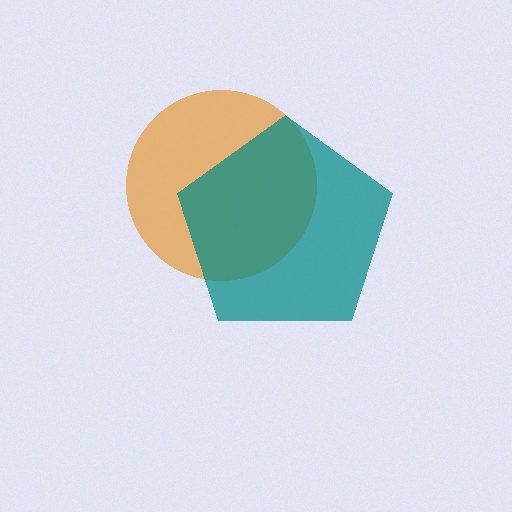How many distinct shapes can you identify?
There are 2 distinct shapes: an orange circle, a teal pentagon.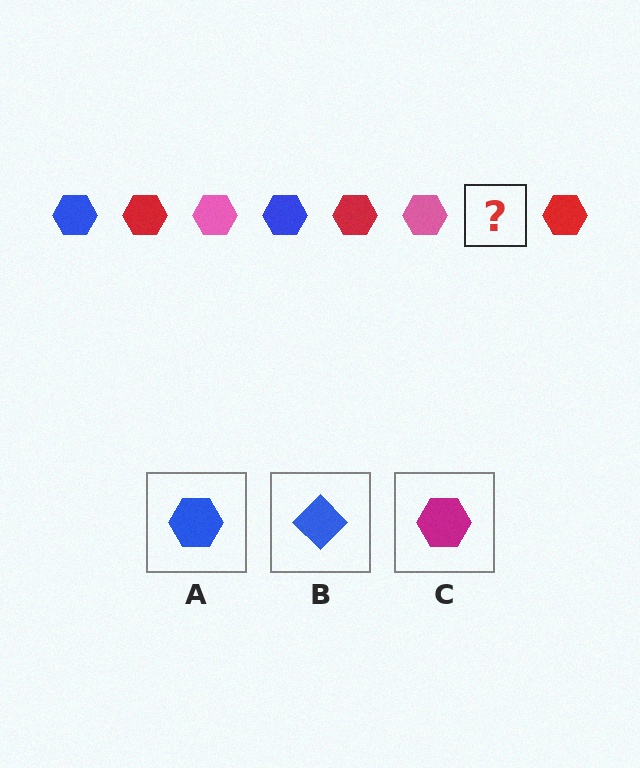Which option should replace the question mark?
Option A.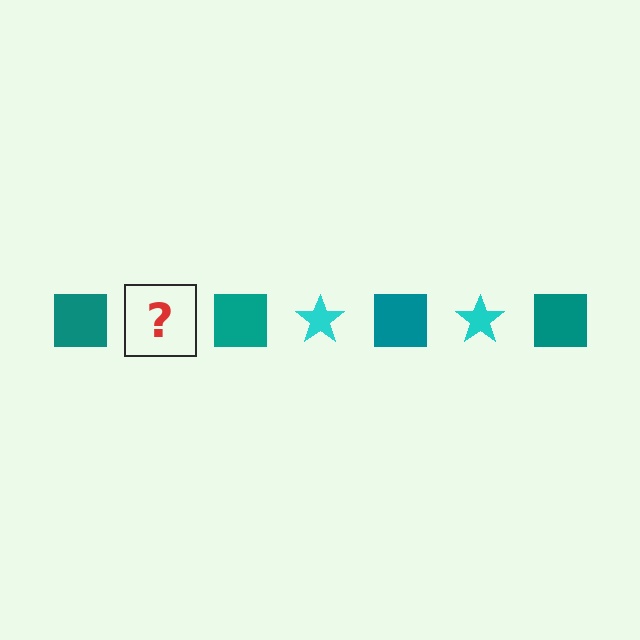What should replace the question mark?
The question mark should be replaced with a cyan star.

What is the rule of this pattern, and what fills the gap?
The rule is that the pattern alternates between teal square and cyan star. The gap should be filled with a cyan star.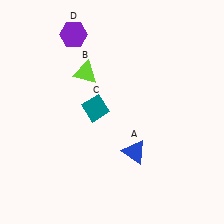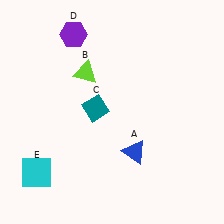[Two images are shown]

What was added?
A cyan square (E) was added in Image 2.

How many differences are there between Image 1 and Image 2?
There is 1 difference between the two images.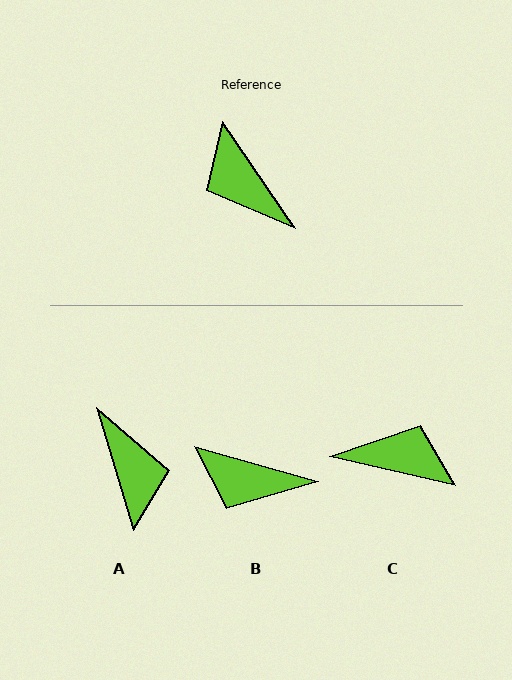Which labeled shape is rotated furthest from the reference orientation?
A, about 163 degrees away.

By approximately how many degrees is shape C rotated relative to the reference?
Approximately 137 degrees clockwise.